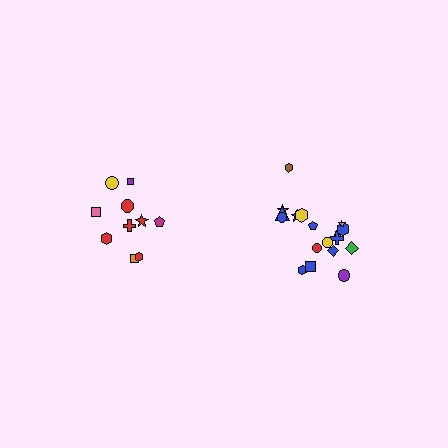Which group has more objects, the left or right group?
The right group.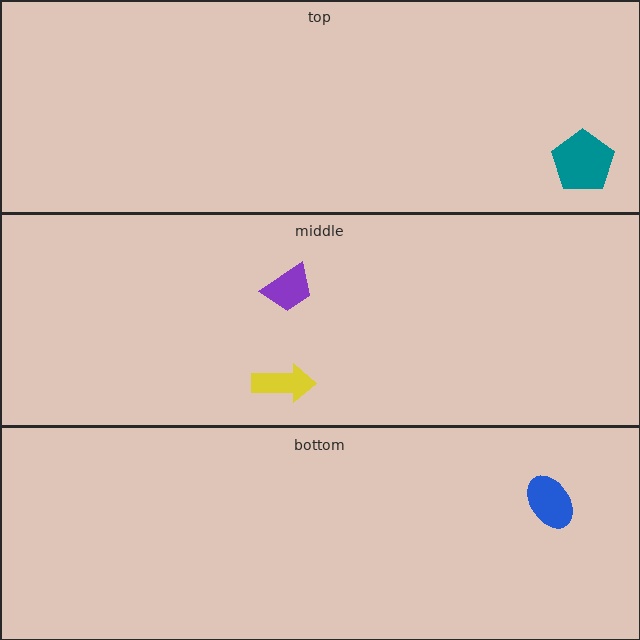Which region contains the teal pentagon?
The top region.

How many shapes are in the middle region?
2.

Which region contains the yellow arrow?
The middle region.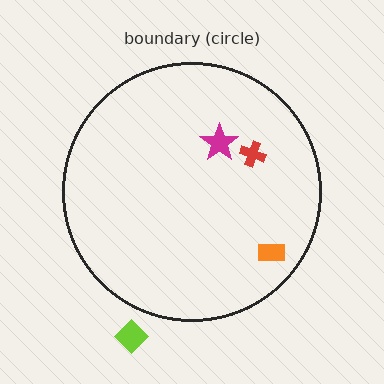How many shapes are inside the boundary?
3 inside, 1 outside.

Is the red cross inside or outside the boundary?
Inside.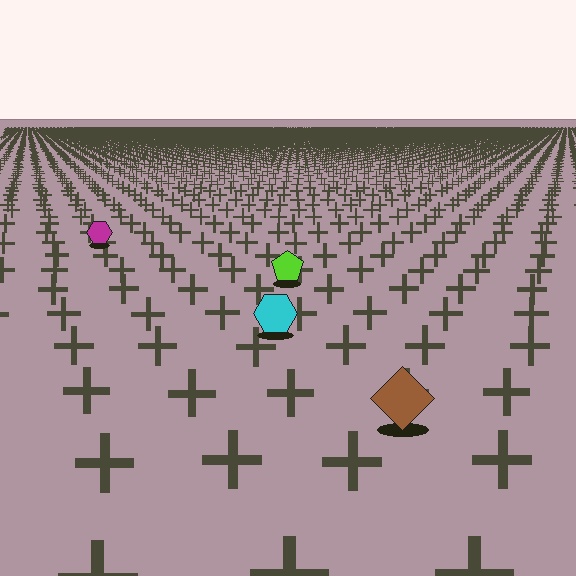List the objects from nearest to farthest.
From nearest to farthest: the brown diamond, the cyan hexagon, the lime pentagon, the magenta hexagon.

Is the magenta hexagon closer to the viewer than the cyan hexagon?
No. The cyan hexagon is closer — you can tell from the texture gradient: the ground texture is coarser near it.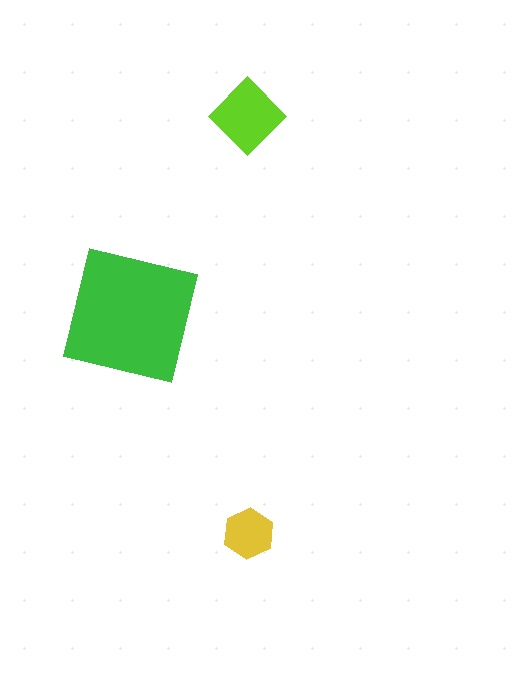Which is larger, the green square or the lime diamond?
The green square.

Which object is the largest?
The green square.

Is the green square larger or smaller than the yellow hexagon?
Larger.